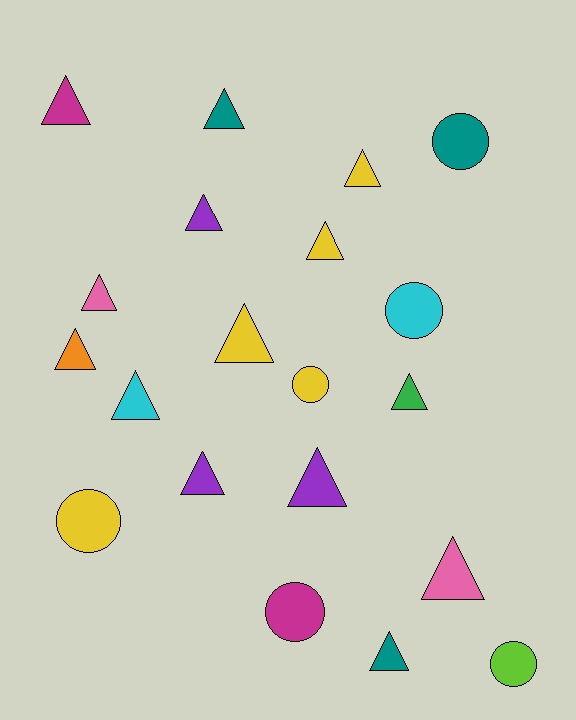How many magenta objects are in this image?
There are 2 magenta objects.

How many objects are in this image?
There are 20 objects.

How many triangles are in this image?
There are 14 triangles.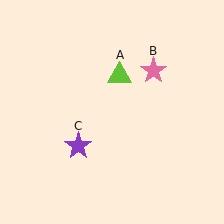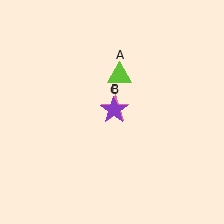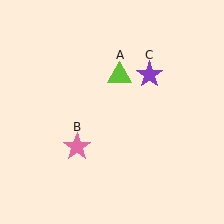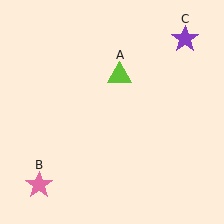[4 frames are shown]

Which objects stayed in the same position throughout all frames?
Lime triangle (object A) remained stationary.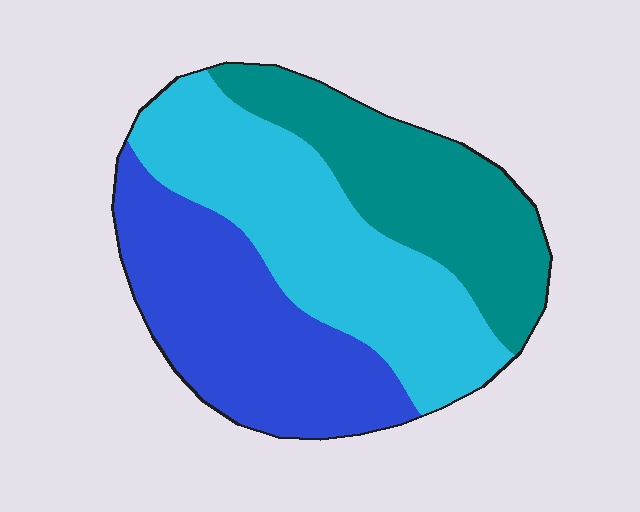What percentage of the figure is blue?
Blue covers 34% of the figure.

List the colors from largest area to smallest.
From largest to smallest: cyan, blue, teal.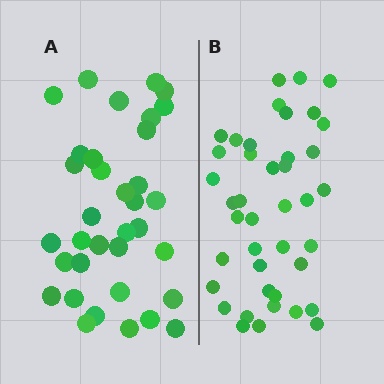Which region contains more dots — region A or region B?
Region B (the right region) has more dots.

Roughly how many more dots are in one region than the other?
Region B has about 6 more dots than region A.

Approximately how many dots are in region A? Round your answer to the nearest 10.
About 40 dots. (The exact count is 35, which rounds to 40.)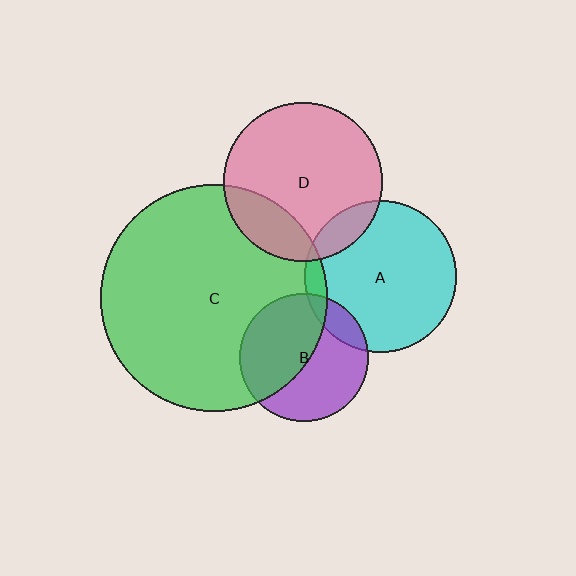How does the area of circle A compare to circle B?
Approximately 1.4 times.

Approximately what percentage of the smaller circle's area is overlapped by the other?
Approximately 50%.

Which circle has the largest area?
Circle C (green).